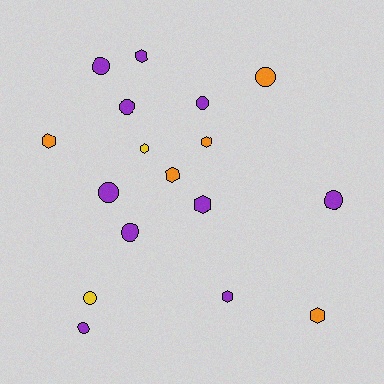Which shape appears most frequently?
Circle, with 9 objects.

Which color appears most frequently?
Purple, with 10 objects.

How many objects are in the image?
There are 17 objects.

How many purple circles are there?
There are 7 purple circles.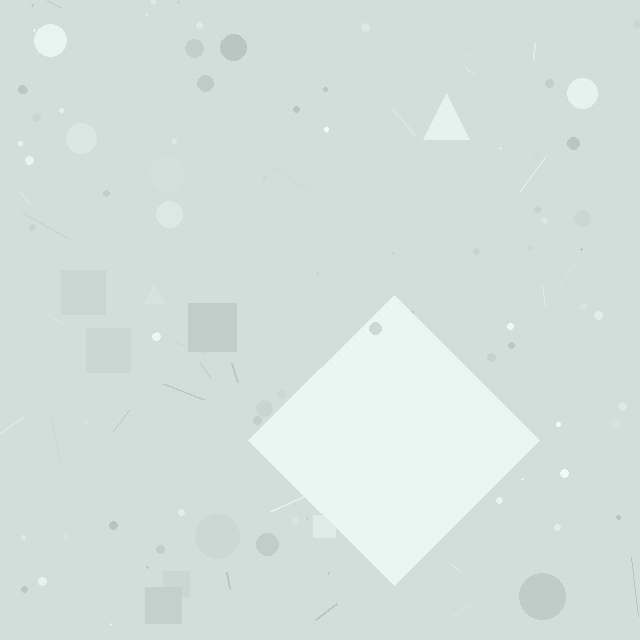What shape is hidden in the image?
A diamond is hidden in the image.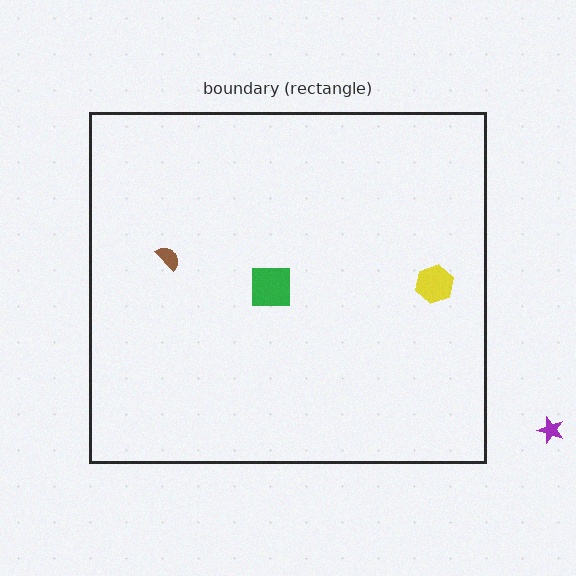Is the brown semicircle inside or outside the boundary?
Inside.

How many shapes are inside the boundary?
3 inside, 1 outside.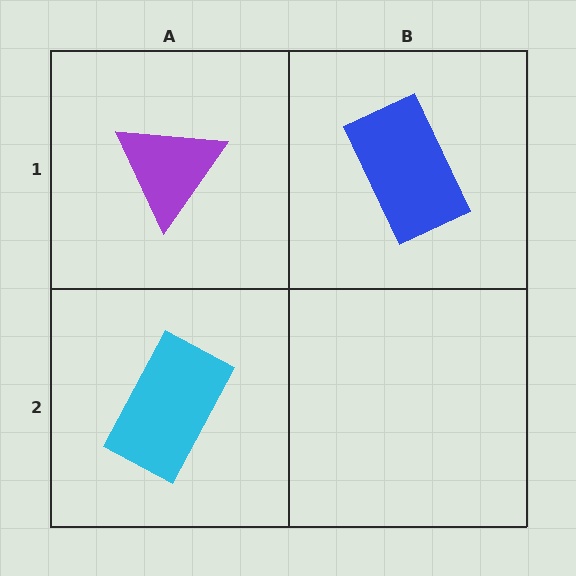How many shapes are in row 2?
1 shape.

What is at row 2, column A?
A cyan rectangle.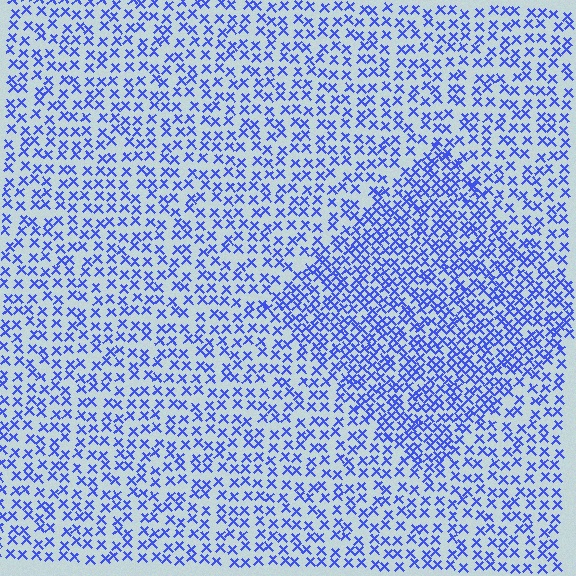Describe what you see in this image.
The image contains small blue elements arranged at two different densities. A diamond-shaped region is visible where the elements are more densely packed than the surrounding area.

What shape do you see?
I see a diamond.